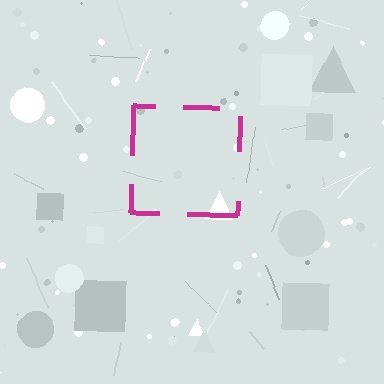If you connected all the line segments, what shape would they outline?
They would outline a square.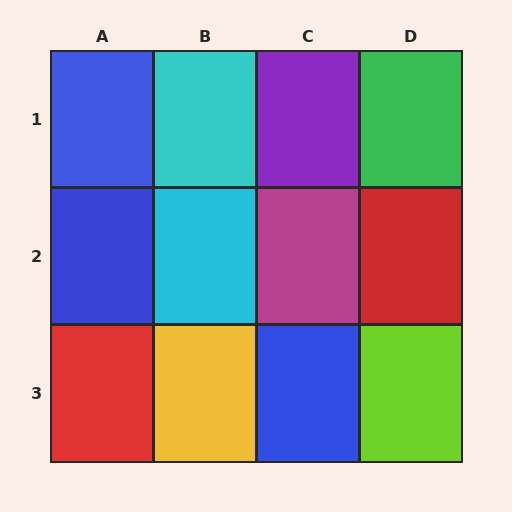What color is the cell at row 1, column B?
Cyan.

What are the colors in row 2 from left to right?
Blue, cyan, magenta, red.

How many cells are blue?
3 cells are blue.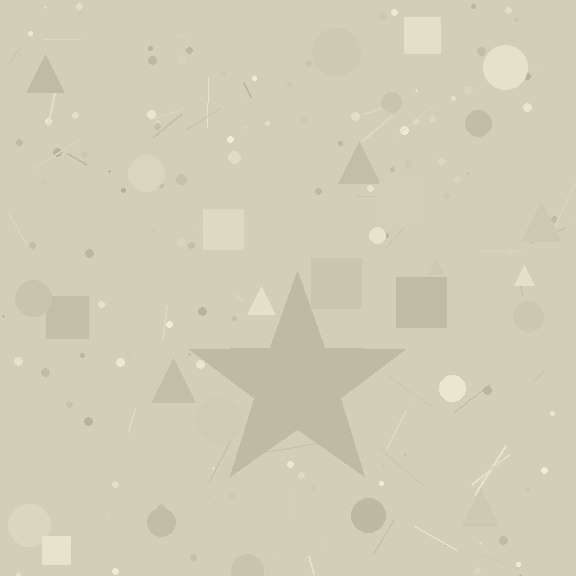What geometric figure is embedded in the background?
A star is embedded in the background.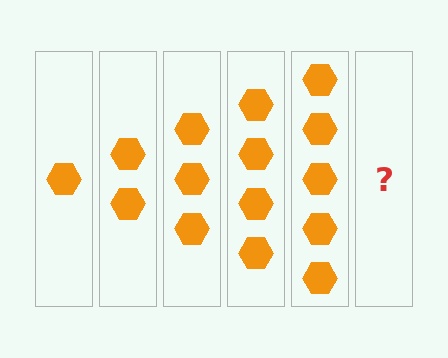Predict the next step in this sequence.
The next step is 6 hexagons.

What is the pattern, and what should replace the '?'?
The pattern is that each step adds one more hexagon. The '?' should be 6 hexagons.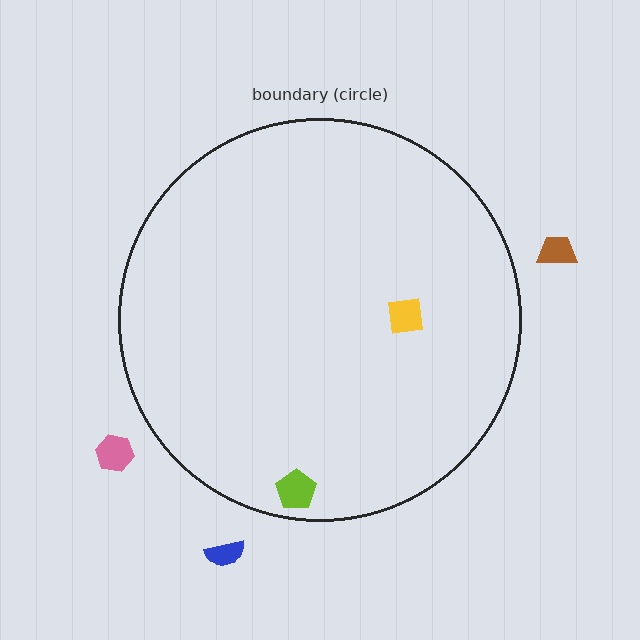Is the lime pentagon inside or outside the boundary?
Inside.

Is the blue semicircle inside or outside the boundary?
Outside.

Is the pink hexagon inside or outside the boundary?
Outside.